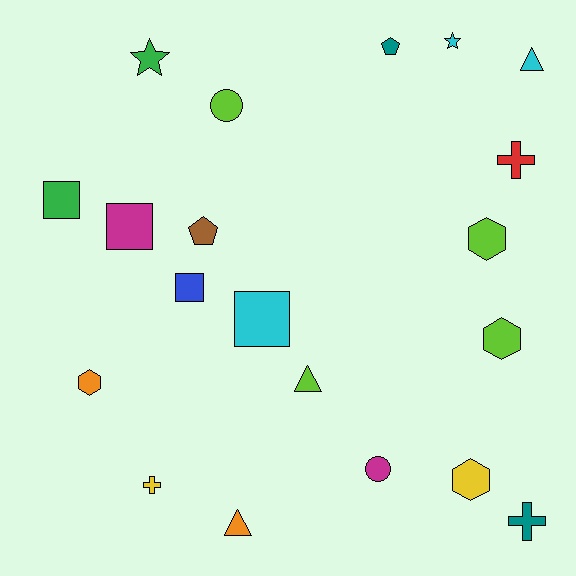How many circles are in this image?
There are 2 circles.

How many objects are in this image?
There are 20 objects.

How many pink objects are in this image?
There are no pink objects.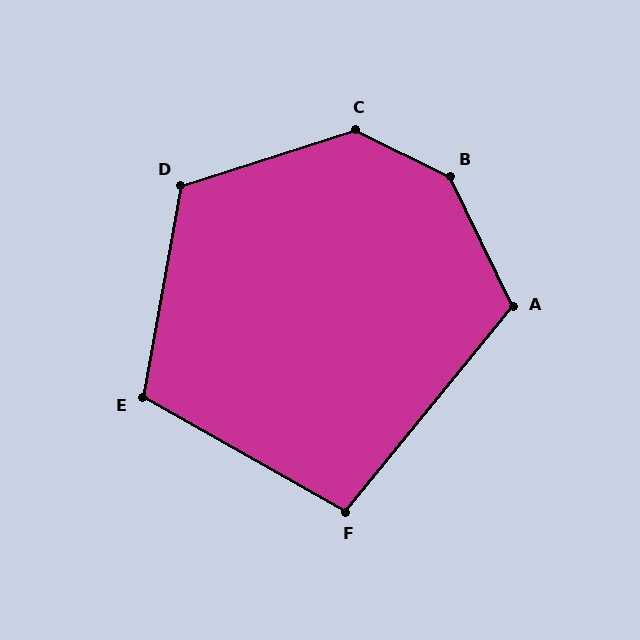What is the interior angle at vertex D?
Approximately 118 degrees (obtuse).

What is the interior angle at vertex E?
Approximately 109 degrees (obtuse).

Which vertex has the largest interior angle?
B, at approximately 142 degrees.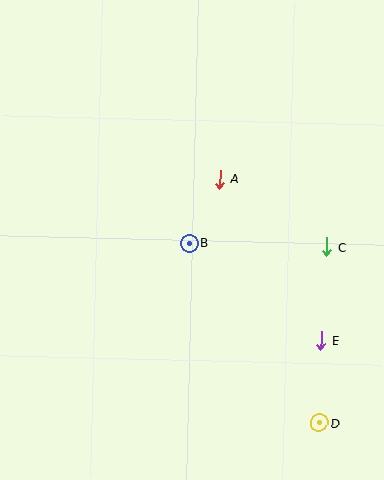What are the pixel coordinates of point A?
Point A is at (220, 179).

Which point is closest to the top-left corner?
Point A is closest to the top-left corner.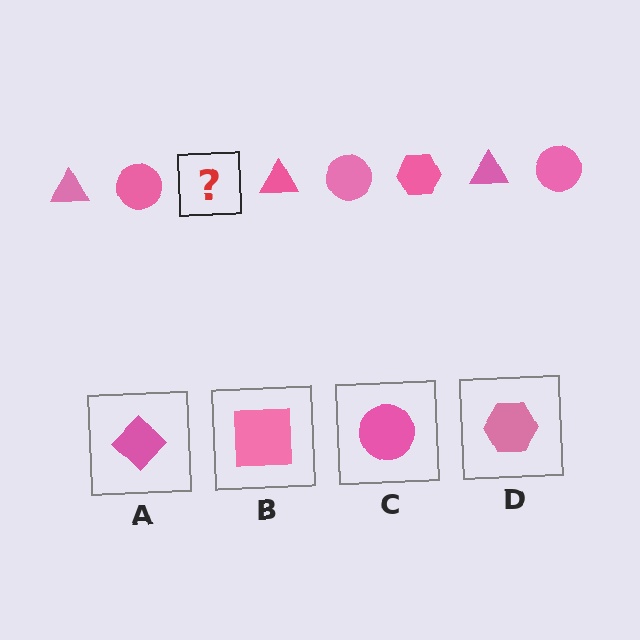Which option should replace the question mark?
Option D.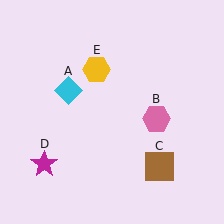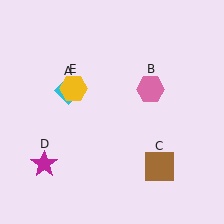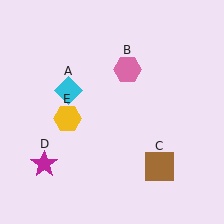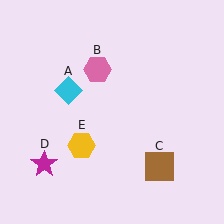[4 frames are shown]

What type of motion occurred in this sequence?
The pink hexagon (object B), yellow hexagon (object E) rotated counterclockwise around the center of the scene.